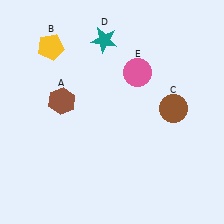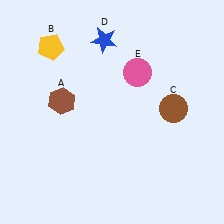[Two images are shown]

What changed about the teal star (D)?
In Image 1, D is teal. In Image 2, it changed to blue.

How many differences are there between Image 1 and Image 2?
There is 1 difference between the two images.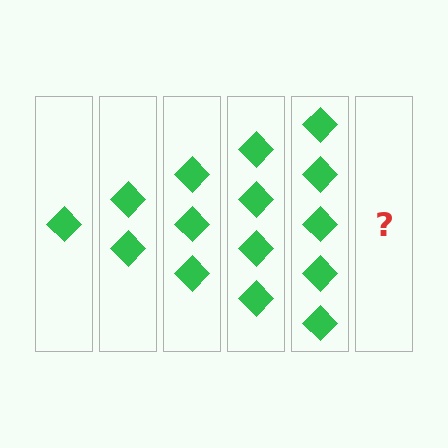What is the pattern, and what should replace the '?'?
The pattern is that each step adds one more diamond. The '?' should be 6 diamonds.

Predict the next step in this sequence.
The next step is 6 diamonds.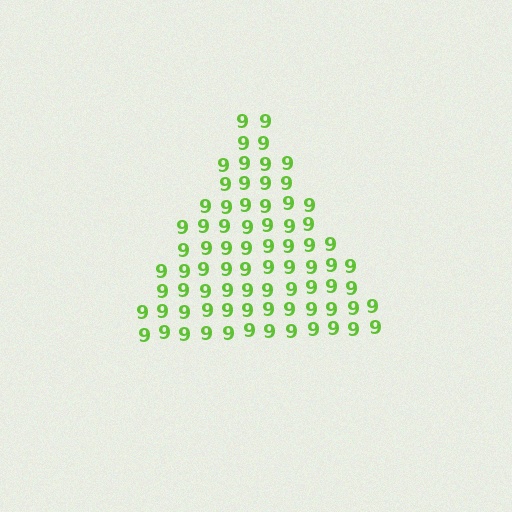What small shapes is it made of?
It is made of small digit 9's.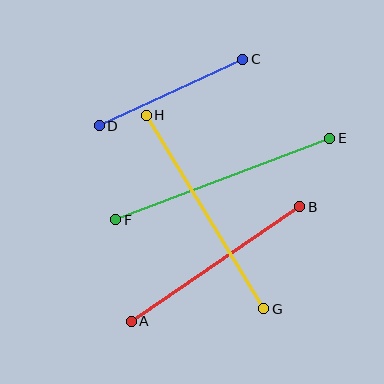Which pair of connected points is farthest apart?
Points E and F are farthest apart.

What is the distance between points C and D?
The distance is approximately 158 pixels.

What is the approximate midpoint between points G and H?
The midpoint is at approximately (205, 212) pixels.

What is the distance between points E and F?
The distance is approximately 229 pixels.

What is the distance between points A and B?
The distance is approximately 204 pixels.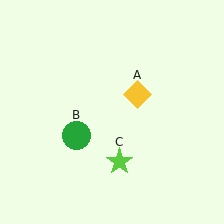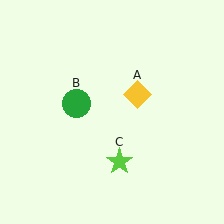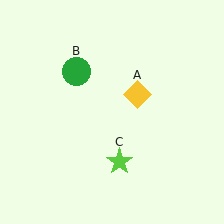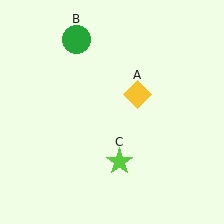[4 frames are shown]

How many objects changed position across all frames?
1 object changed position: green circle (object B).